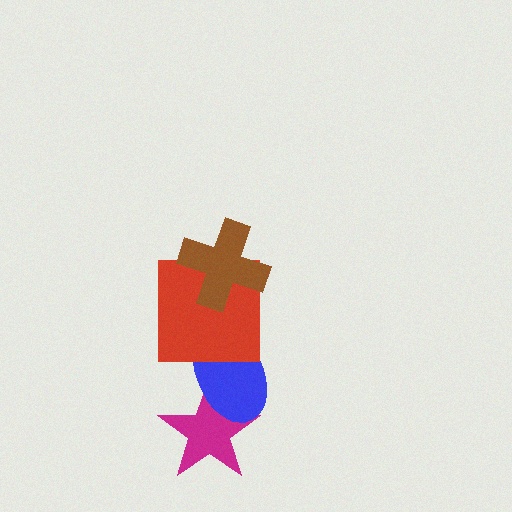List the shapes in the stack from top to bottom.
From top to bottom: the brown cross, the red square, the blue ellipse, the magenta star.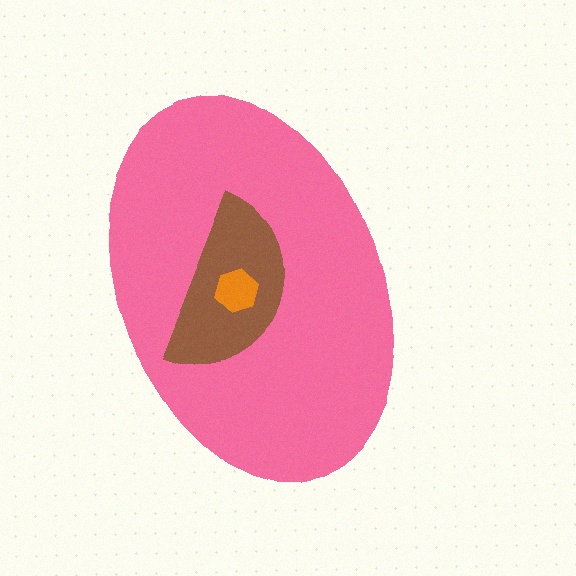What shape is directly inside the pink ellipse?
The brown semicircle.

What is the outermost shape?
The pink ellipse.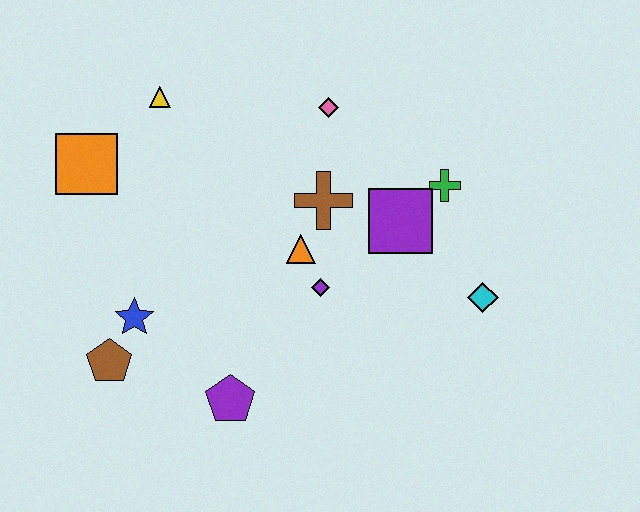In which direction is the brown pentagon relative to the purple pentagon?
The brown pentagon is to the left of the purple pentagon.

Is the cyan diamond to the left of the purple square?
No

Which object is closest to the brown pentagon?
The blue star is closest to the brown pentagon.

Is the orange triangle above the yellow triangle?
No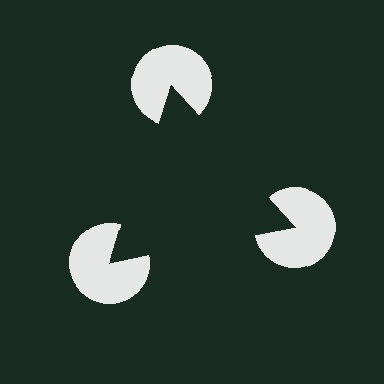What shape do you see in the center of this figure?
An illusory triangle — its edges are inferred from the aligned wedge cuts in the pac-man discs, not physically drawn.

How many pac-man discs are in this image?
There are 3 — one at each vertex of the illusory triangle.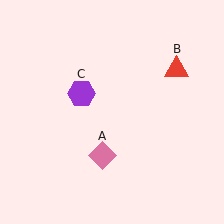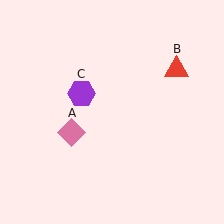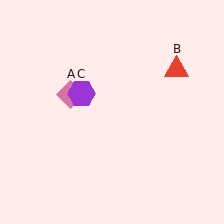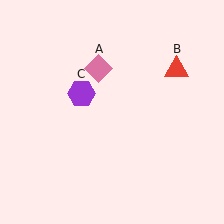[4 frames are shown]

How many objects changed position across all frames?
1 object changed position: pink diamond (object A).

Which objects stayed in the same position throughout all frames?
Red triangle (object B) and purple hexagon (object C) remained stationary.